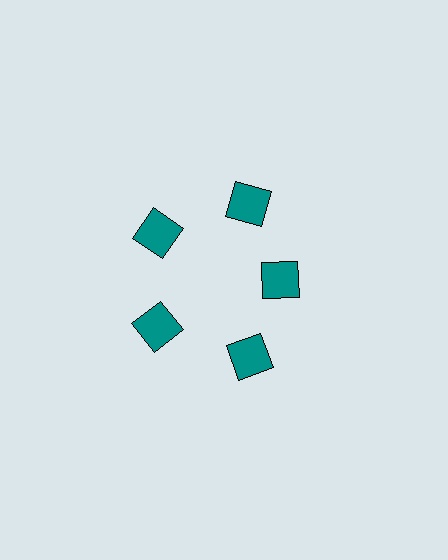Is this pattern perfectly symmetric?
No. The 5 teal squares are arranged in a ring, but one element near the 3 o'clock position is pulled inward toward the center, breaking the 5-fold rotational symmetry.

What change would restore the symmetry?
The symmetry would be restored by moving it outward, back onto the ring so that all 5 squares sit at equal angles and equal distance from the center.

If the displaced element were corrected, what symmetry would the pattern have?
It would have 5-fold rotational symmetry — the pattern would map onto itself every 72 degrees.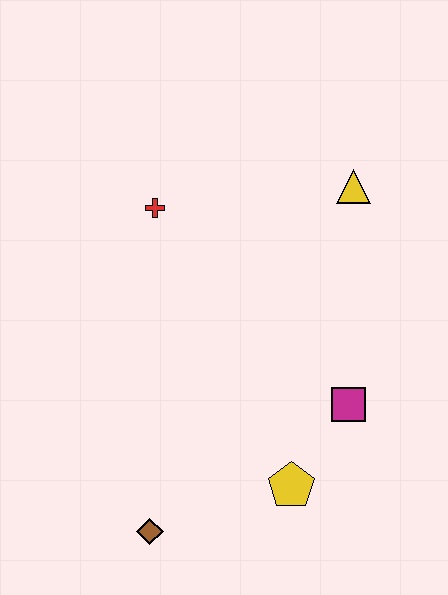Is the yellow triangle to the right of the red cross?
Yes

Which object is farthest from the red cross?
The brown diamond is farthest from the red cross.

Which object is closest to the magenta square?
The yellow pentagon is closest to the magenta square.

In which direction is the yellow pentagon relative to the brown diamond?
The yellow pentagon is to the right of the brown diamond.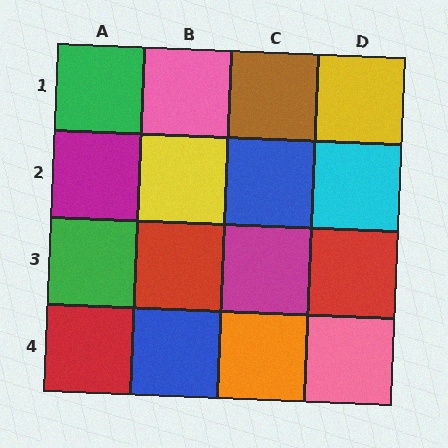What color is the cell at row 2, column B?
Yellow.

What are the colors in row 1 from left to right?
Green, pink, brown, yellow.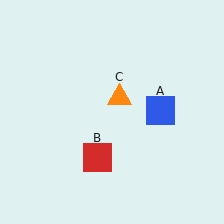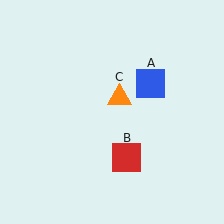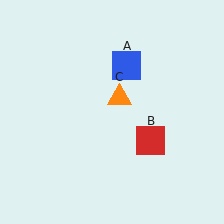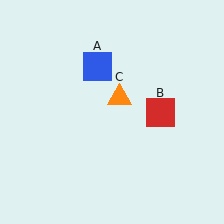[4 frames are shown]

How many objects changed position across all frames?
2 objects changed position: blue square (object A), red square (object B).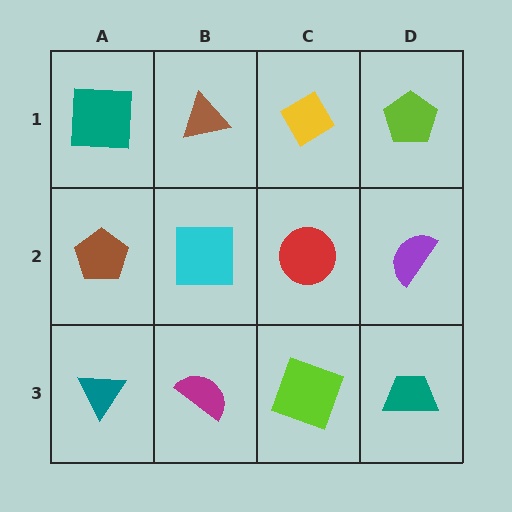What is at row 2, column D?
A purple semicircle.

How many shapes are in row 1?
4 shapes.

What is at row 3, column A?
A teal triangle.